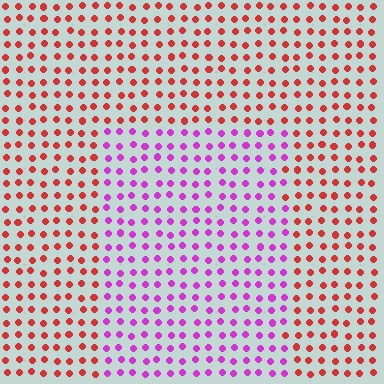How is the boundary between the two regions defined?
The boundary is defined purely by a slight shift in hue (about 58 degrees). Spacing, size, and orientation are identical on both sides.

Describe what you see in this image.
The image is filled with small red elements in a uniform arrangement. A rectangle-shaped region is visible where the elements are tinted to a slightly different hue, forming a subtle color boundary.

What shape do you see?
I see a rectangle.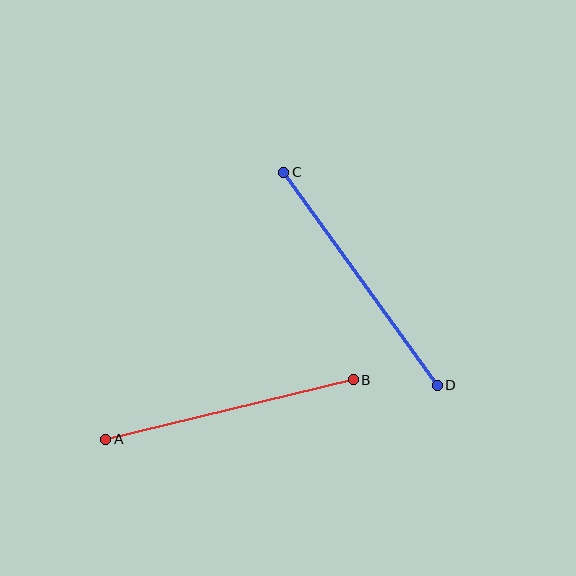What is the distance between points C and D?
The distance is approximately 263 pixels.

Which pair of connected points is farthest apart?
Points C and D are farthest apart.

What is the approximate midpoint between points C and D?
The midpoint is at approximately (361, 279) pixels.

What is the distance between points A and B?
The distance is approximately 255 pixels.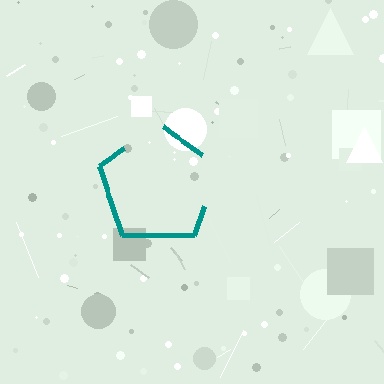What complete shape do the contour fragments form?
The contour fragments form a pentagon.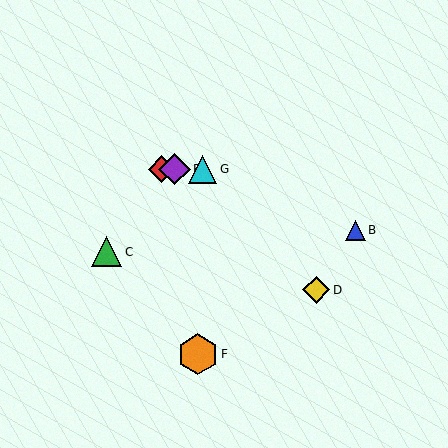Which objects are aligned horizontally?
Objects A, E, G are aligned horizontally.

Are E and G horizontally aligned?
Yes, both are at y≈169.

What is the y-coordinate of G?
Object G is at y≈169.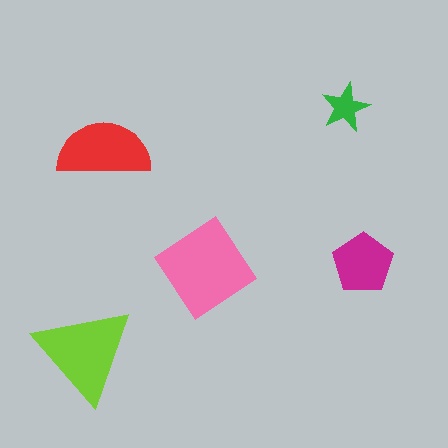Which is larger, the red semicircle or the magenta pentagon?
The red semicircle.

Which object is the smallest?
The green star.